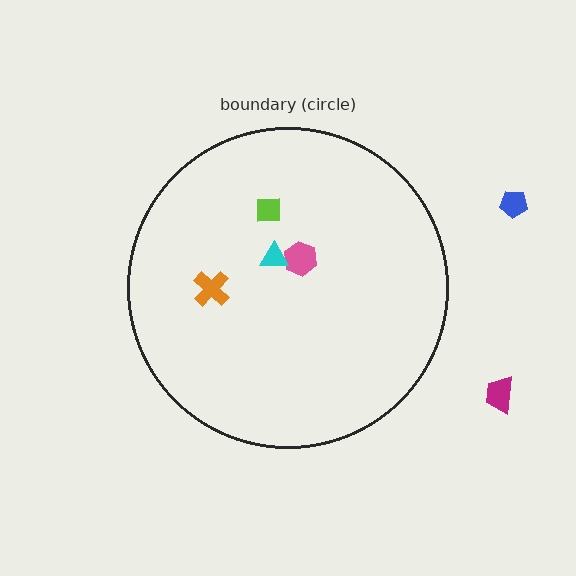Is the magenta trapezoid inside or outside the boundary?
Outside.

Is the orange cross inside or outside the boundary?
Inside.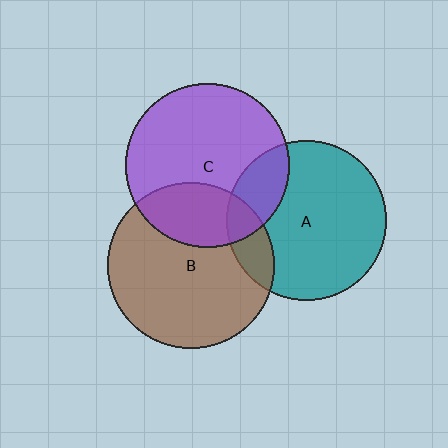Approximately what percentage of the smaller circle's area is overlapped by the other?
Approximately 20%.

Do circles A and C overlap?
Yes.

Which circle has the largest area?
Circle B (brown).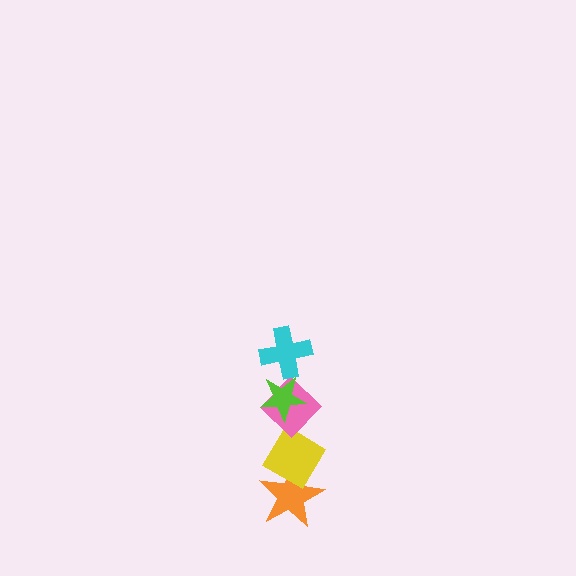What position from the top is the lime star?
The lime star is 2nd from the top.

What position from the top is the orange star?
The orange star is 5th from the top.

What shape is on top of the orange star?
The yellow diamond is on top of the orange star.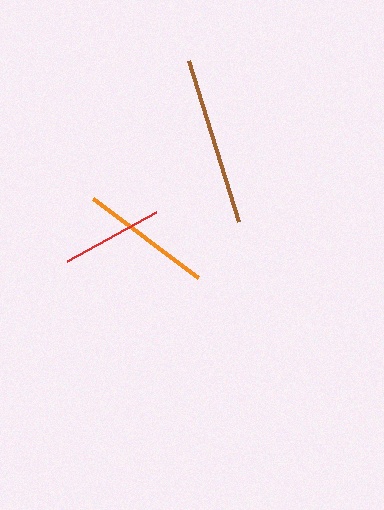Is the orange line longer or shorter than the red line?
The orange line is longer than the red line.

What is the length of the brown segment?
The brown segment is approximately 169 pixels long.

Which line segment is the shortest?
The red line is the shortest at approximately 102 pixels.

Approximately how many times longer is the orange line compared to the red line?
The orange line is approximately 1.3 times the length of the red line.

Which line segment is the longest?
The brown line is the longest at approximately 169 pixels.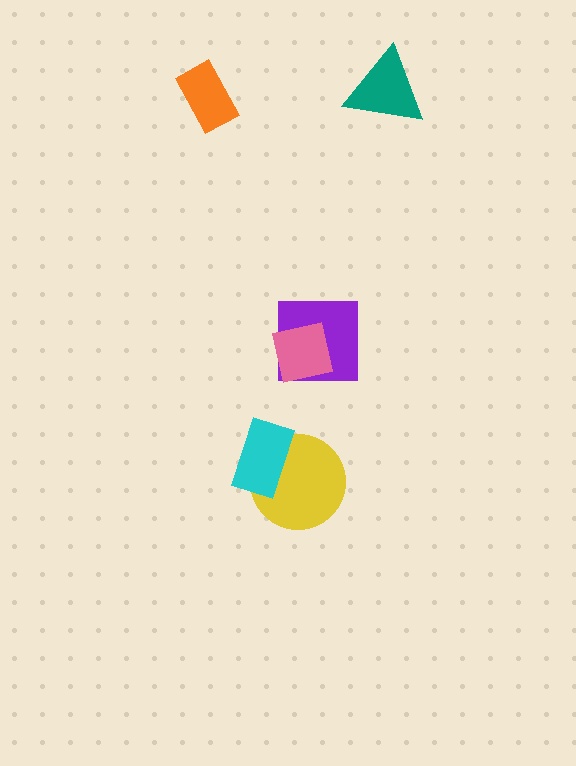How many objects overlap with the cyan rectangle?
1 object overlaps with the cyan rectangle.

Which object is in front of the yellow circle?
The cyan rectangle is in front of the yellow circle.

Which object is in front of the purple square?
The pink square is in front of the purple square.